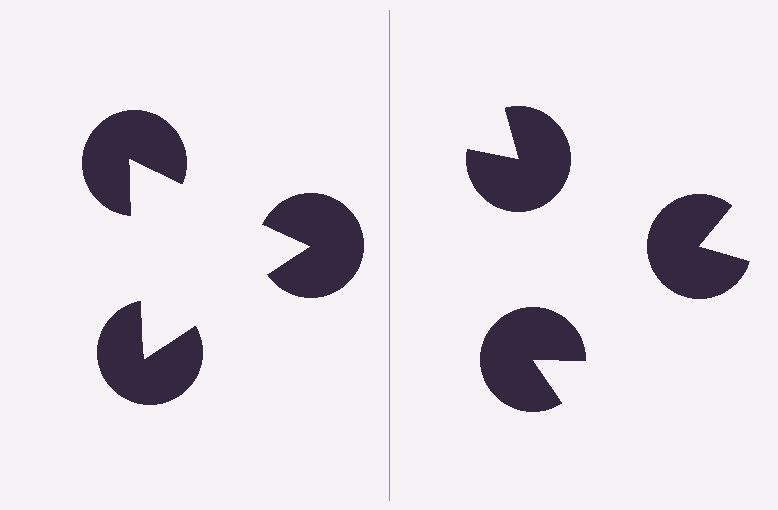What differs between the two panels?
The pac-man discs are positioned identically on both sides; only the wedge orientations differ. On the left they align to a triangle; on the right they are misaligned.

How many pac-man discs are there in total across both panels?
6 — 3 on each side.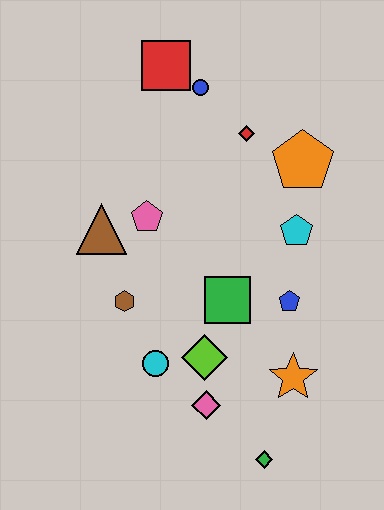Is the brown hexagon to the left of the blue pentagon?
Yes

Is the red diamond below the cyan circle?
No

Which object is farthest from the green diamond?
The red square is farthest from the green diamond.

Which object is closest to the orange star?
The blue pentagon is closest to the orange star.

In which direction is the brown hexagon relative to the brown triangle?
The brown hexagon is below the brown triangle.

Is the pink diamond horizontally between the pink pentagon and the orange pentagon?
Yes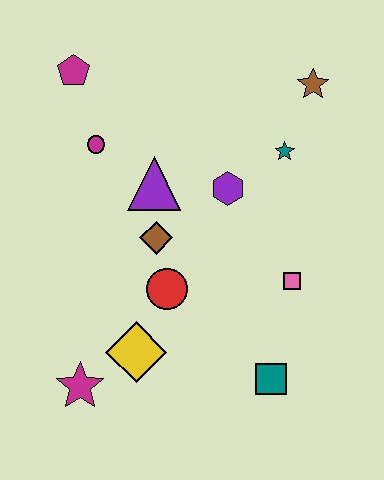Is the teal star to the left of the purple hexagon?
No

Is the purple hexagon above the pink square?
Yes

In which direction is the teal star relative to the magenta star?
The teal star is above the magenta star.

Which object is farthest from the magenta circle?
The teal square is farthest from the magenta circle.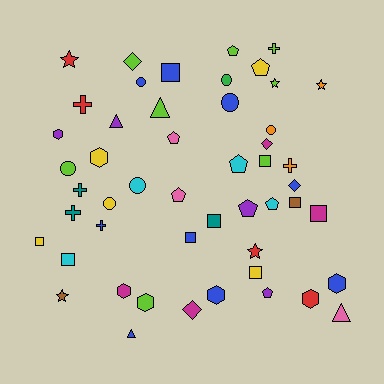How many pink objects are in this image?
There are 3 pink objects.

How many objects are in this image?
There are 50 objects.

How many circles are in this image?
There are 7 circles.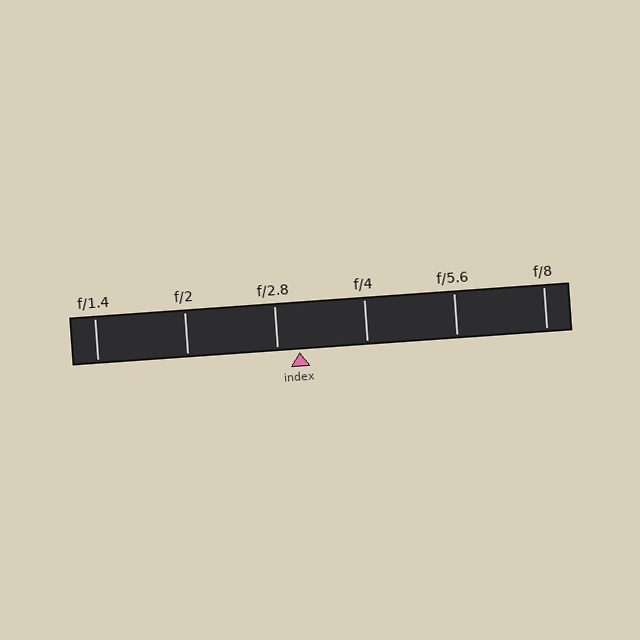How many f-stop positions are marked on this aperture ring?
There are 6 f-stop positions marked.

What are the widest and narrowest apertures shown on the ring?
The widest aperture shown is f/1.4 and the narrowest is f/8.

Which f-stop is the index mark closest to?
The index mark is closest to f/2.8.